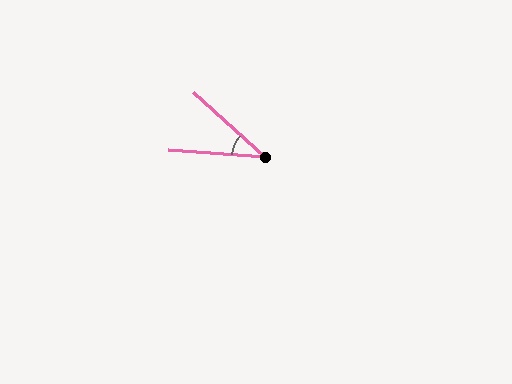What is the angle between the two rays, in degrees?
Approximately 38 degrees.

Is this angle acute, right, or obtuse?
It is acute.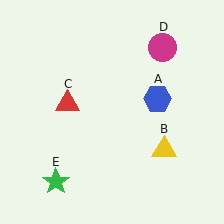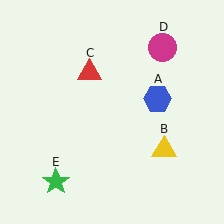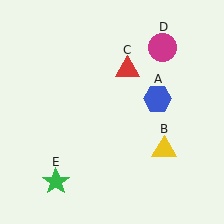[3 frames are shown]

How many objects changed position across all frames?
1 object changed position: red triangle (object C).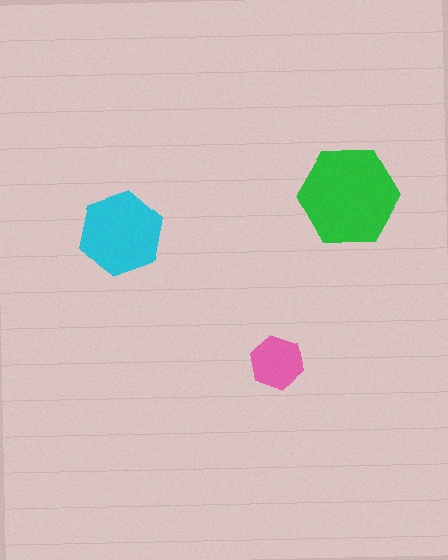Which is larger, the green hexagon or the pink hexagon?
The green one.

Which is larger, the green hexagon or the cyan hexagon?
The green one.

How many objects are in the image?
There are 3 objects in the image.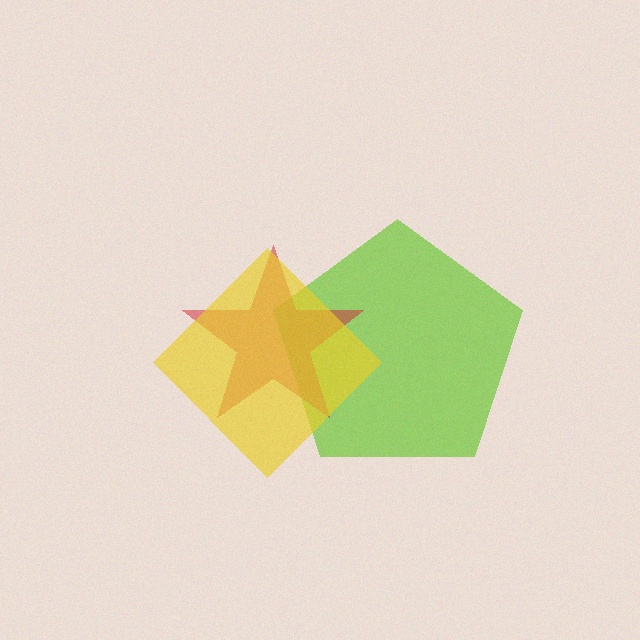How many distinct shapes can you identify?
There are 3 distinct shapes: a lime pentagon, a red star, a yellow diamond.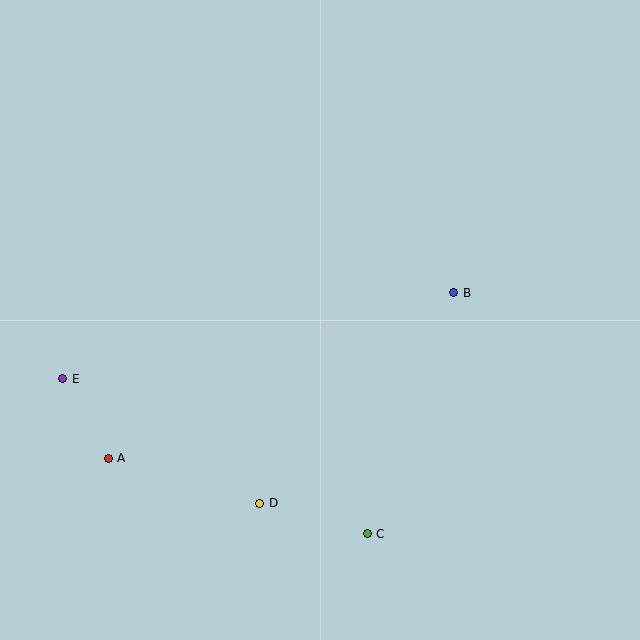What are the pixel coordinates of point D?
Point D is at (260, 503).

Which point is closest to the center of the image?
Point B at (454, 293) is closest to the center.